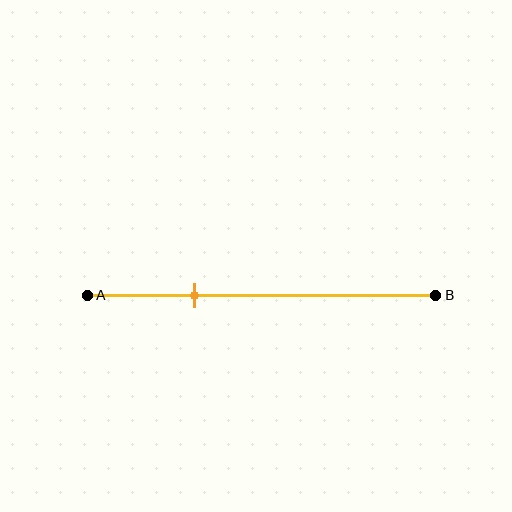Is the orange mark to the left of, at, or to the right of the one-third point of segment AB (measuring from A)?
The orange mark is approximately at the one-third point of segment AB.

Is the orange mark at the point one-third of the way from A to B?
Yes, the mark is approximately at the one-third point.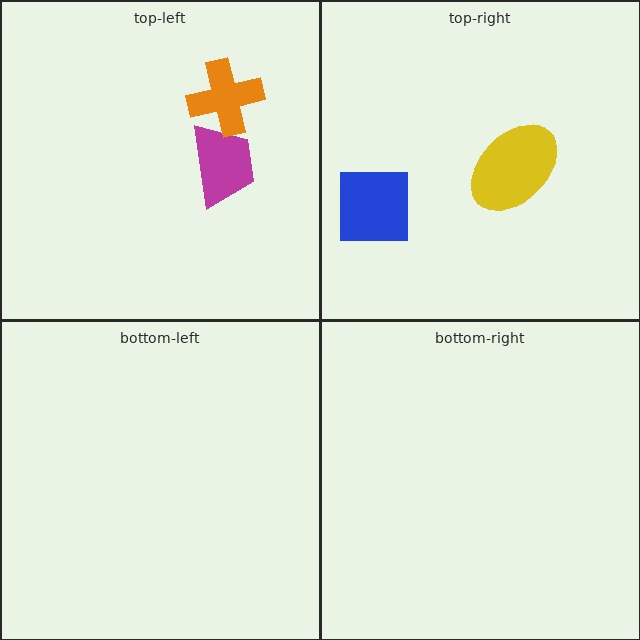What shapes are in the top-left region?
The magenta trapezoid, the orange cross.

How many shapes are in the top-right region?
2.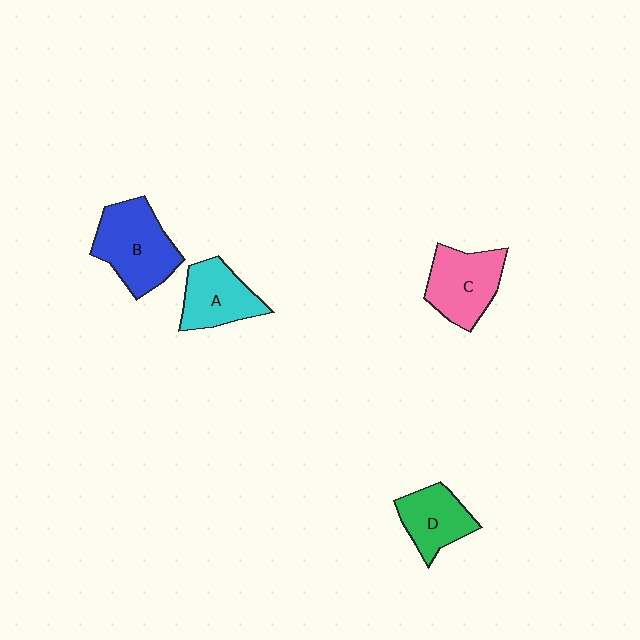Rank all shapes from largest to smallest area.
From largest to smallest: B (blue), C (pink), A (cyan), D (green).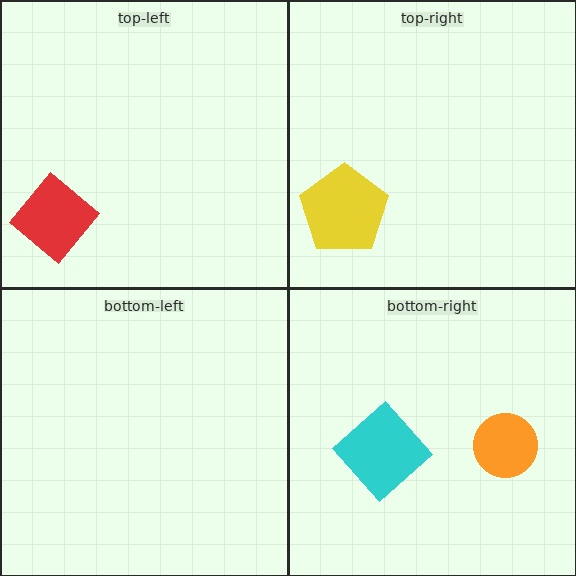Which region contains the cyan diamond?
The bottom-right region.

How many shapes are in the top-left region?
1.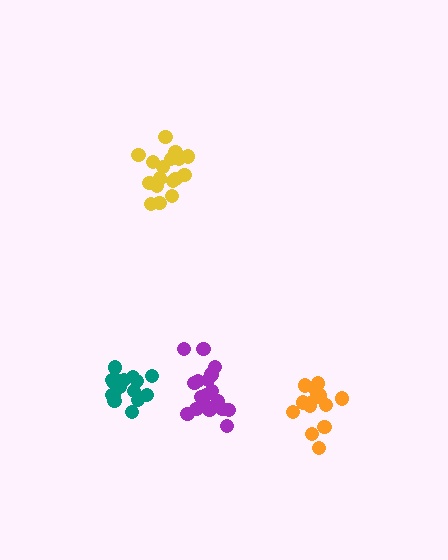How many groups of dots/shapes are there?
There are 4 groups.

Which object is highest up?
The yellow cluster is topmost.